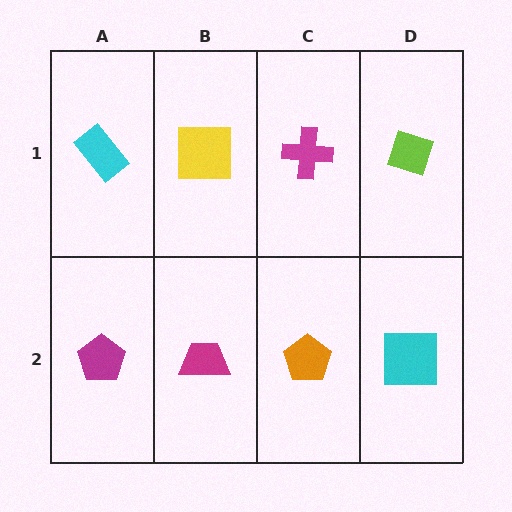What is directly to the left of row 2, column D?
An orange pentagon.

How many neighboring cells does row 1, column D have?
2.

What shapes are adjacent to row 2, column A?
A cyan rectangle (row 1, column A), a magenta trapezoid (row 2, column B).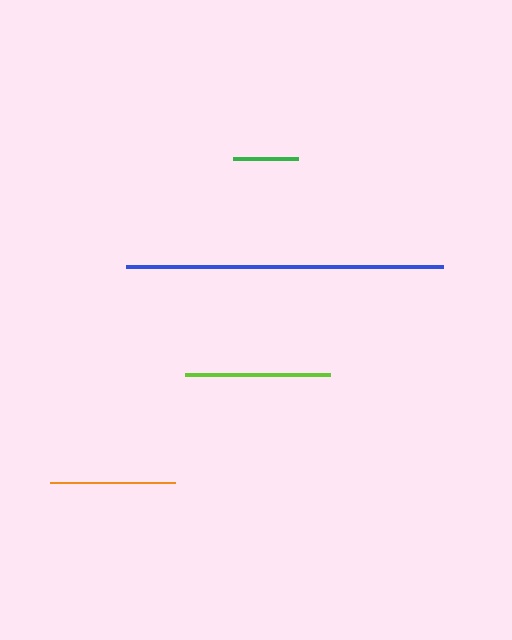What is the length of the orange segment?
The orange segment is approximately 126 pixels long.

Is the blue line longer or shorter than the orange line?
The blue line is longer than the orange line.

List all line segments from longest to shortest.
From longest to shortest: blue, lime, orange, green.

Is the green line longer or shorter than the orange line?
The orange line is longer than the green line.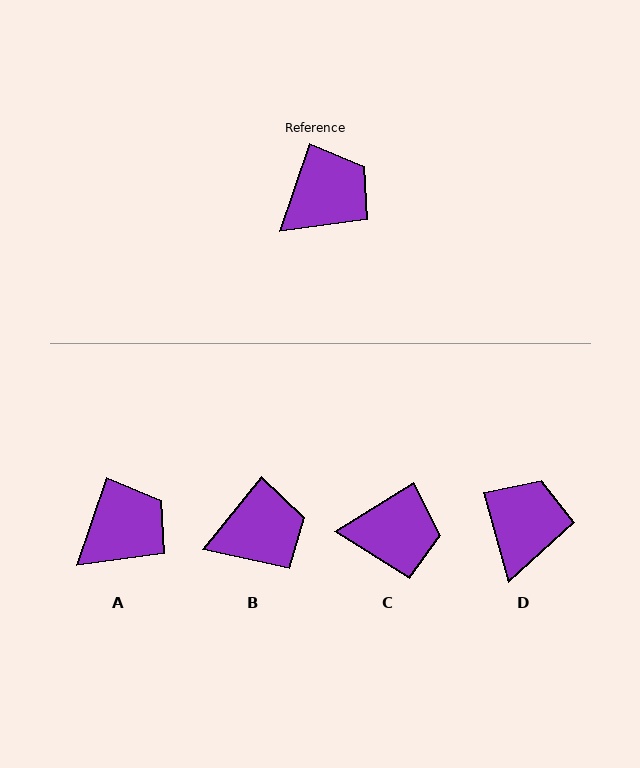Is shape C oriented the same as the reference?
No, it is off by about 40 degrees.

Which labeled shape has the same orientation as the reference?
A.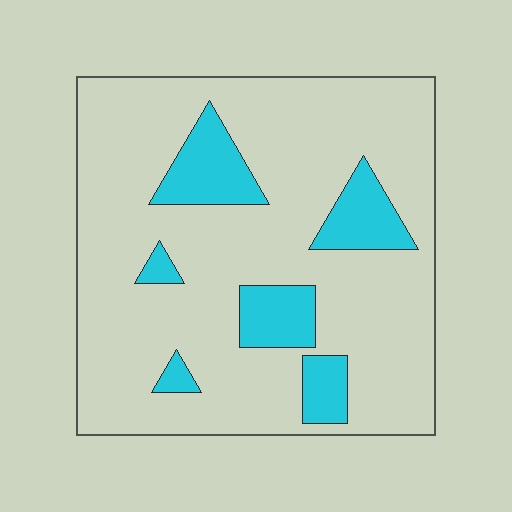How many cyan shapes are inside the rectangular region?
6.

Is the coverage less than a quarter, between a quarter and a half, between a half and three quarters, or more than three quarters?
Less than a quarter.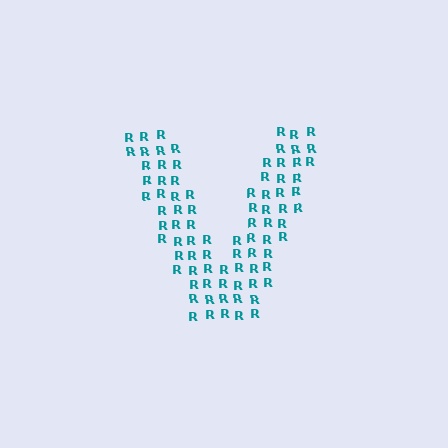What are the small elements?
The small elements are letter R's.